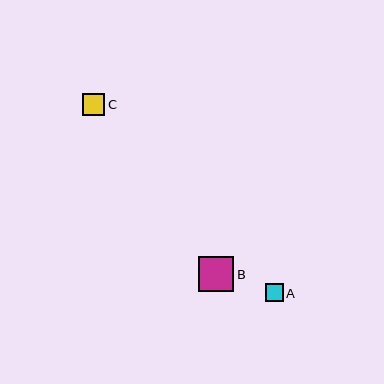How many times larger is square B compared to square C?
Square B is approximately 1.6 times the size of square C.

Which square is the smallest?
Square A is the smallest with a size of approximately 18 pixels.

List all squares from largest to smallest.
From largest to smallest: B, C, A.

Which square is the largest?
Square B is the largest with a size of approximately 36 pixels.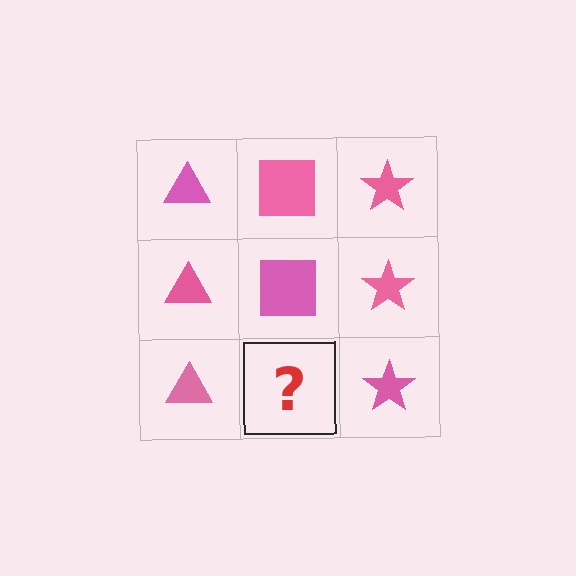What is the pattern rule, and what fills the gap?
The rule is that each column has a consistent shape. The gap should be filled with a pink square.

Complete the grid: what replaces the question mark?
The question mark should be replaced with a pink square.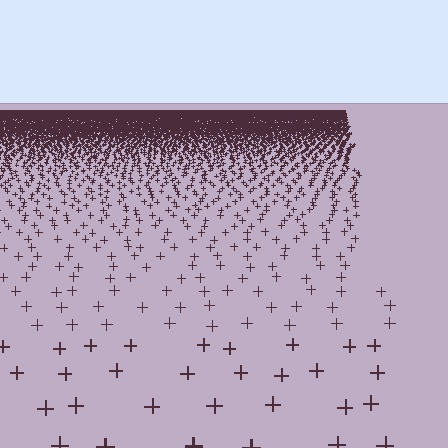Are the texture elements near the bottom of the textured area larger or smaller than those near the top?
Larger. Near the bottom, elements are closer to the viewer and appear at a bigger on-screen size.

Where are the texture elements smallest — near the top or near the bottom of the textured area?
Near the top.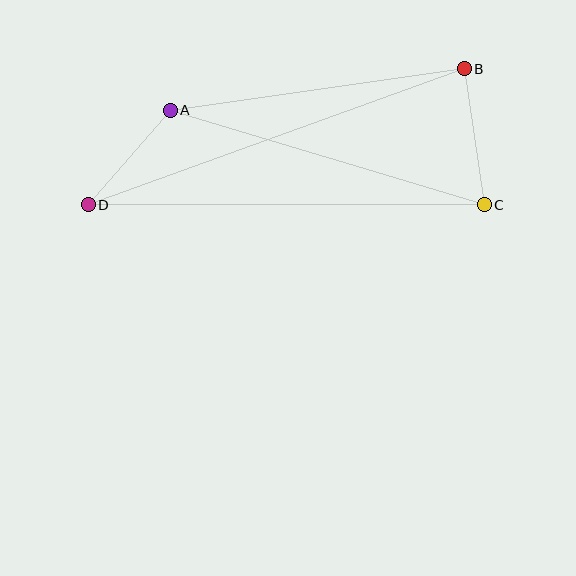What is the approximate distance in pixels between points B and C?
The distance between B and C is approximately 137 pixels.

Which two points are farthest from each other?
Points B and D are farthest from each other.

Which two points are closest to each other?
Points A and D are closest to each other.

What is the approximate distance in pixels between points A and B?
The distance between A and B is approximately 297 pixels.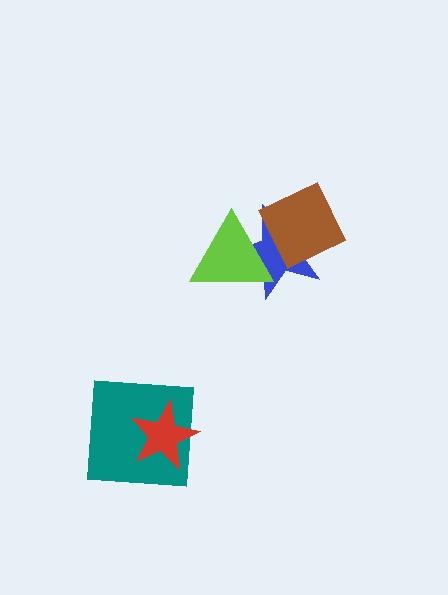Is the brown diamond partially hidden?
Yes, it is partially covered by another shape.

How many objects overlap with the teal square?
1 object overlaps with the teal square.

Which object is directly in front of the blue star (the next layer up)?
The brown diamond is directly in front of the blue star.